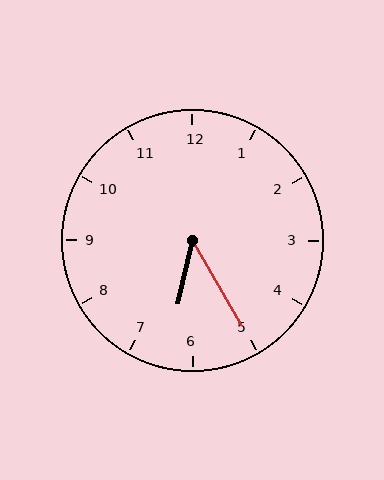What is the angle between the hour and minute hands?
Approximately 42 degrees.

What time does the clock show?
6:25.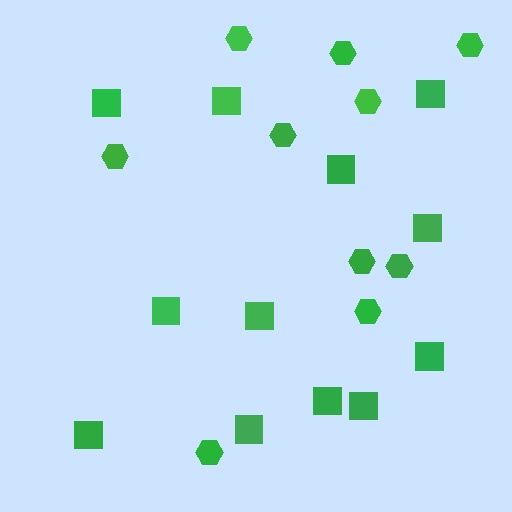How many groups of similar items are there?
There are 2 groups: one group of squares (12) and one group of hexagons (10).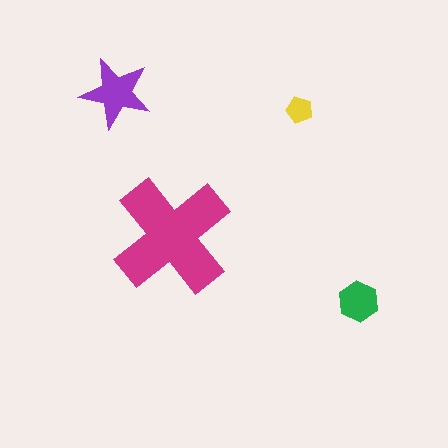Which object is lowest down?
The green hexagon is bottommost.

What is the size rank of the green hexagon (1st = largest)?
3rd.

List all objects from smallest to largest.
The yellow pentagon, the green hexagon, the purple star, the magenta cross.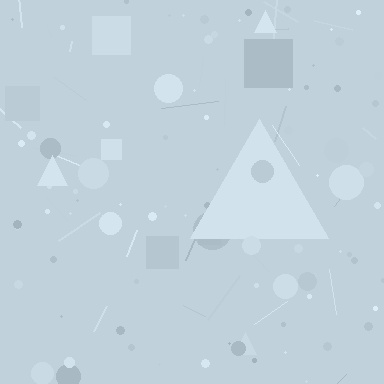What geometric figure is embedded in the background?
A triangle is embedded in the background.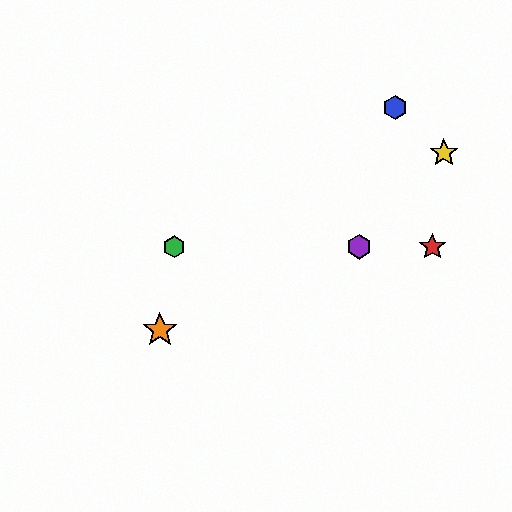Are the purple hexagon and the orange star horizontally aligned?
No, the purple hexagon is at y≈247 and the orange star is at y≈330.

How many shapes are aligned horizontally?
3 shapes (the red star, the green hexagon, the purple hexagon) are aligned horizontally.